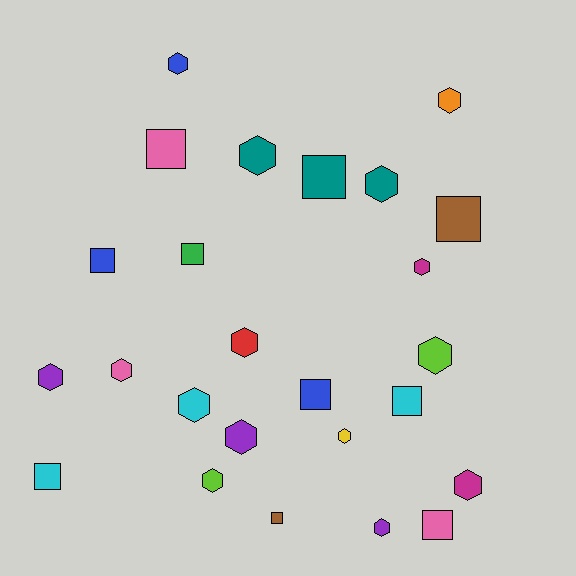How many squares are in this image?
There are 10 squares.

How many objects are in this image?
There are 25 objects.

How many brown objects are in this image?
There are 2 brown objects.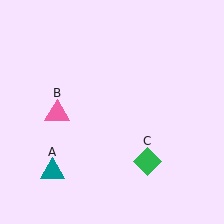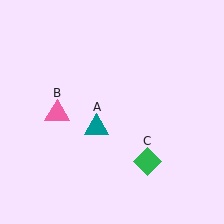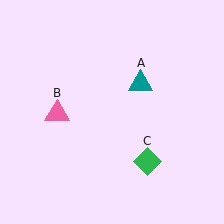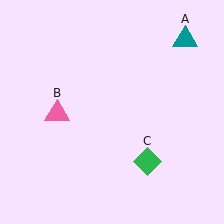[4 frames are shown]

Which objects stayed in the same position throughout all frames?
Pink triangle (object B) and green diamond (object C) remained stationary.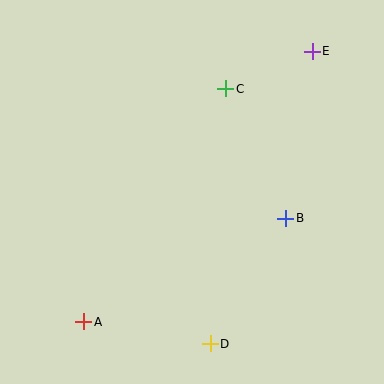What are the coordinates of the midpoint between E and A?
The midpoint between E and A is at (198, 186).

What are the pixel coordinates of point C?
Point C is at (225, 89).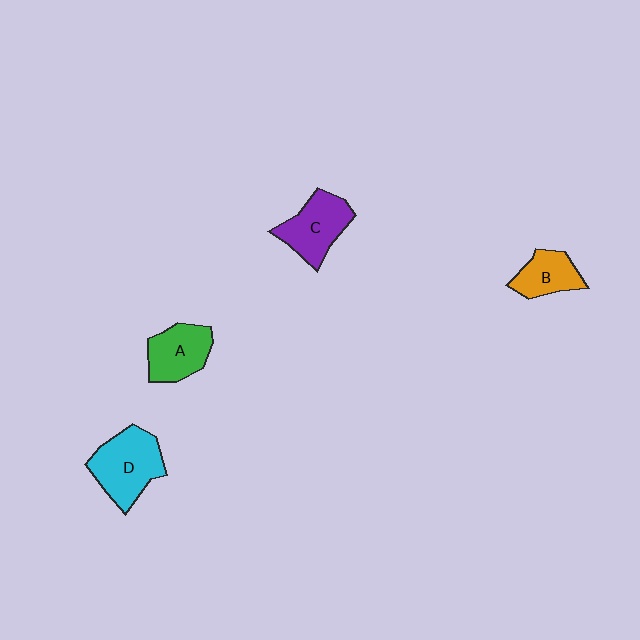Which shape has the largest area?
Shape D (cyan).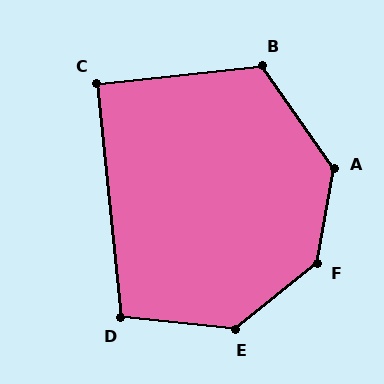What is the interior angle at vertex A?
Approximately 135 degrees (obtuse).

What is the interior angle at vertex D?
Approximately 102 degrees (obtuse).